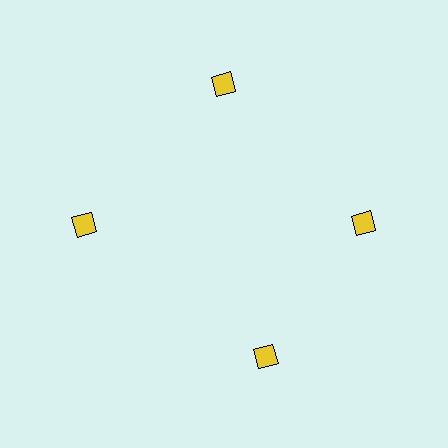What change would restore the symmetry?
The symmetry would be restored by rotating it back into even spacing with its neighbors so that all 4 squares sit at equal angles and equal distance from the center.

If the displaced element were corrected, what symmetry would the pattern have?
It would have 4-fold rotational symmetry — the pattern would map onto itself every 90 degrees.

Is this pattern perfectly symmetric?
No. The 4 yellow squares are arranged in a ring, but one element near the 6 o'clock position is rotated out of alignment along the ring, breaking the 4-fold rotational symmetry.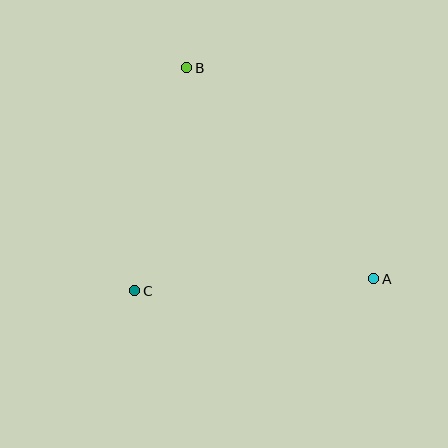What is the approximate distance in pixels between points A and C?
The distance between A and C is approximately 239 pixels.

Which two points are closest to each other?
Points B and C are closest to each other.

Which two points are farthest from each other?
Points A and B are farthest from each other.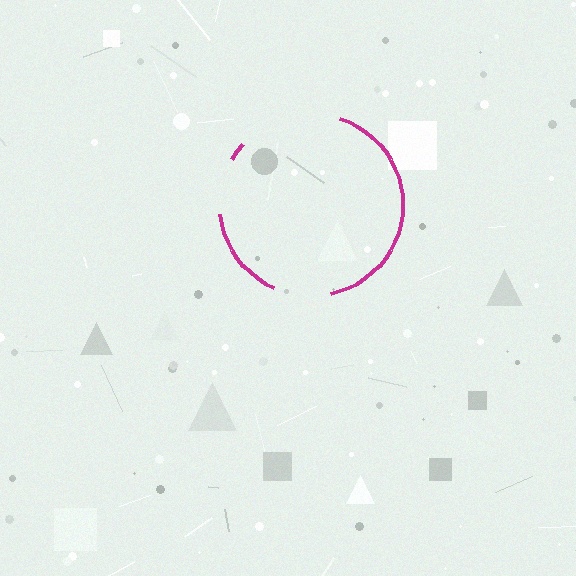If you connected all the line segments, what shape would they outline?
They would outline a circle.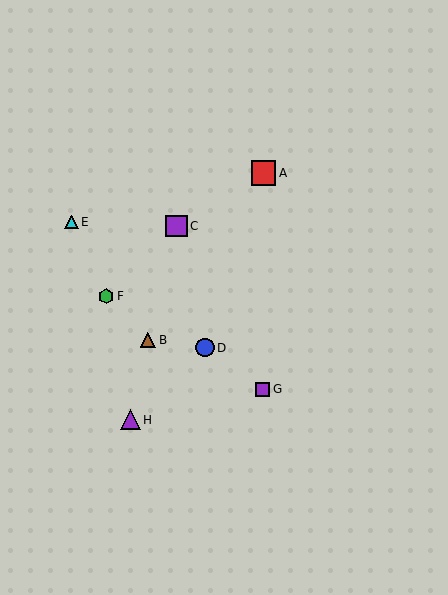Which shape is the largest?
The red square (labeled A) is the largest.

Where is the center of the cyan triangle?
The center of the cyan triangle is at (71, 222).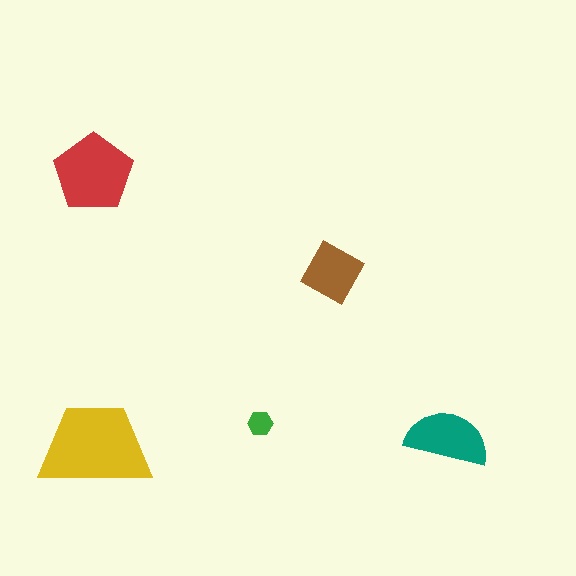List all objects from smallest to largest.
The green hexagon, the brown square, the teal semicircle, the red pentagon, the yellow trapezoid.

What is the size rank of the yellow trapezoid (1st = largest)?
1st.